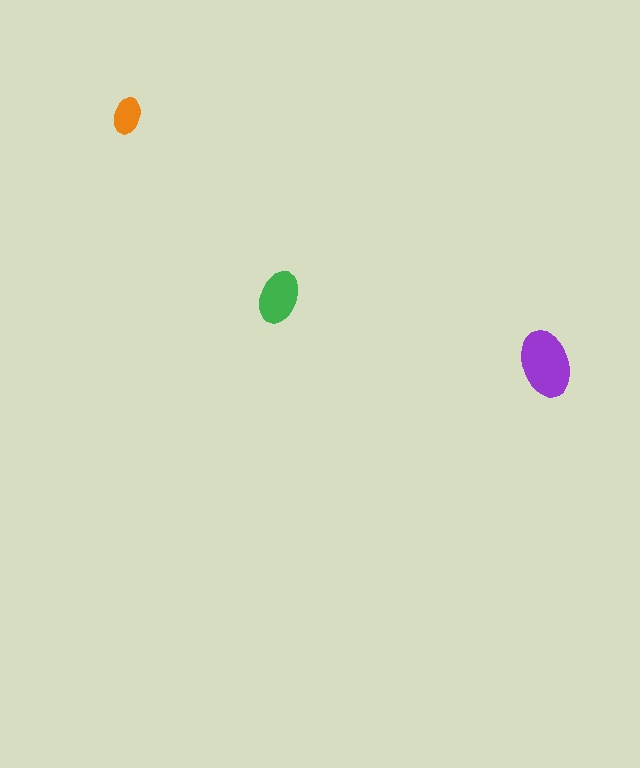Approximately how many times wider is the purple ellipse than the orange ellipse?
About 2 times wider.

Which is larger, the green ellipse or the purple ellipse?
The purple one.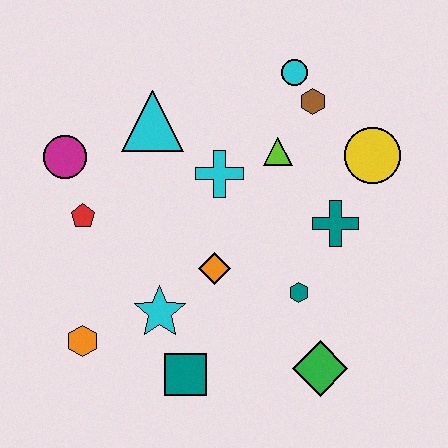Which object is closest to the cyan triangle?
The cyan cross is closest to the cyan triangle.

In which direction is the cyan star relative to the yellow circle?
The cyan star is to the left of the yellow circle.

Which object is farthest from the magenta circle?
The green diamond is farthest from the magenta circle.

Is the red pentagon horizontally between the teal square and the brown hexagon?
No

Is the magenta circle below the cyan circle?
Yes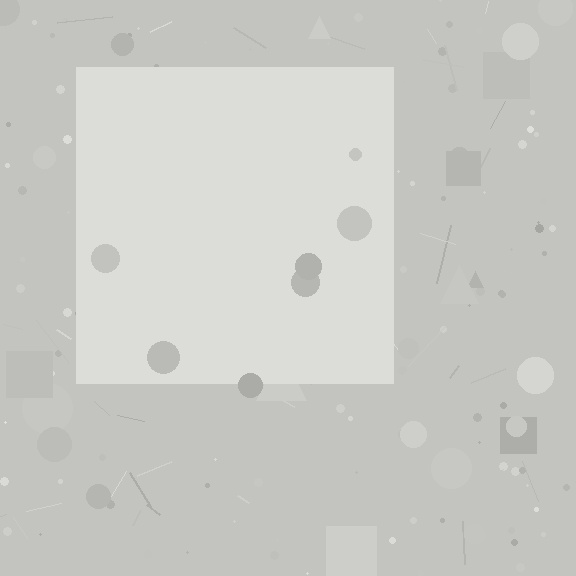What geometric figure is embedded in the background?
A square is embedded in the background.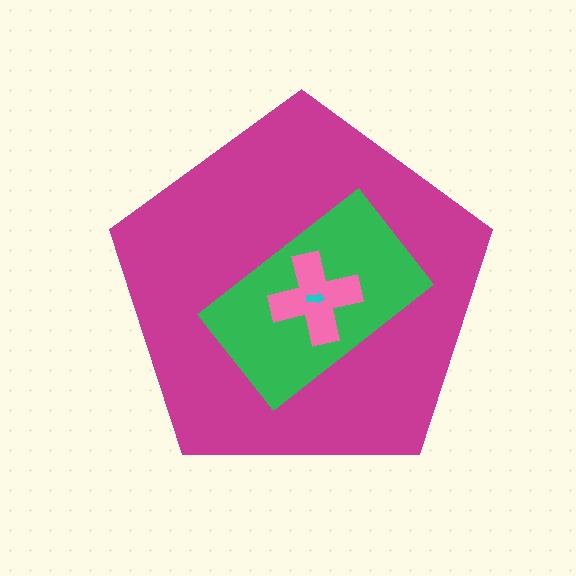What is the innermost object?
The cyan arrow.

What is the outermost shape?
The magenta pentagon.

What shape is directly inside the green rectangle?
The pink cross.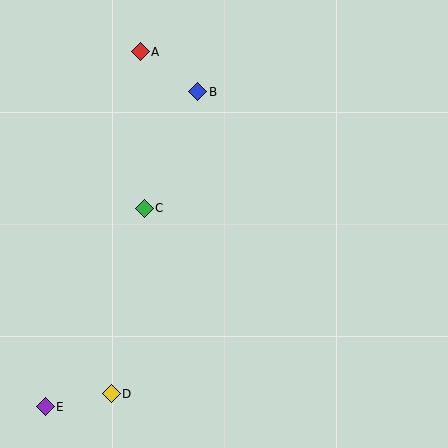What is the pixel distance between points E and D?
The distance between E and D is 67 pixels.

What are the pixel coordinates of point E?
Point E is at (45, 407).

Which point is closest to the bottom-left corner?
Point E is closest to the bottom-left corner.